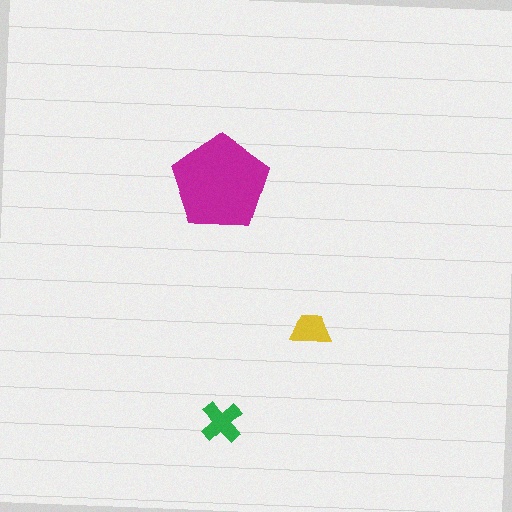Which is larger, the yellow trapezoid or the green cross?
The green cross.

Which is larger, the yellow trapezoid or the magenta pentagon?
The magenta pentagon.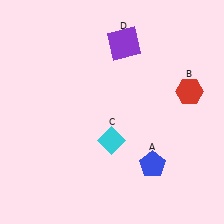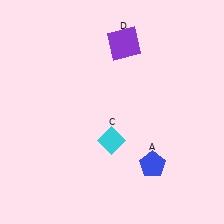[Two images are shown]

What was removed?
The red hexagon (B) was removed in Image 2.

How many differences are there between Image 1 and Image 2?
There is 1 difference between the two images.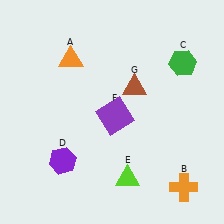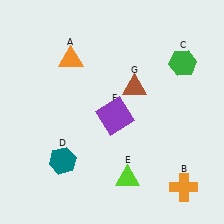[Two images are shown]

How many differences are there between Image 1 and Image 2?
There is 1 difference between the two images.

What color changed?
The hexagon (D) changed from purple in Image 1 to teal in Image 2.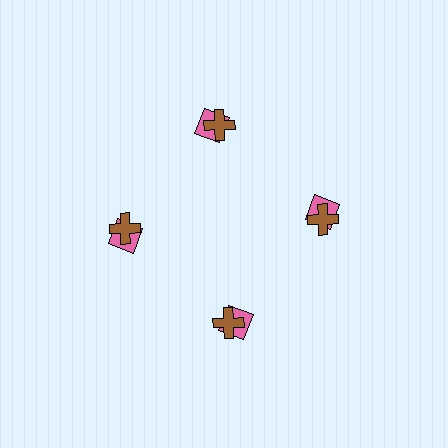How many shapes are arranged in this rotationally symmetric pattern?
There are 8 shapes, arranged in 4 groups of 2.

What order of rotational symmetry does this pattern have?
This pattern has 4-fold rotational symmetry.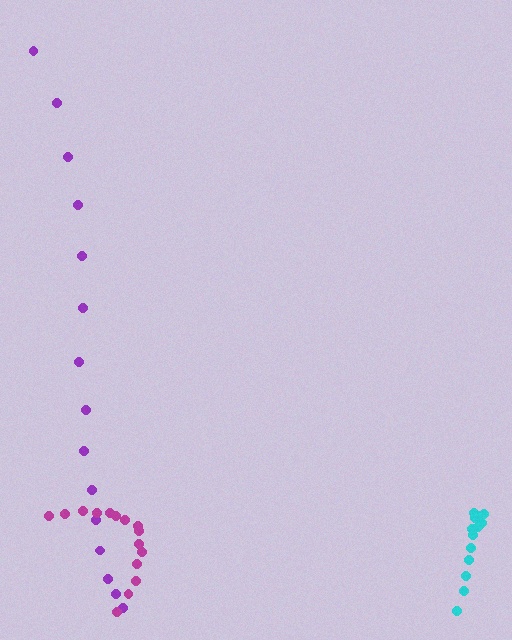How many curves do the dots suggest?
There are 3 distinct paths.